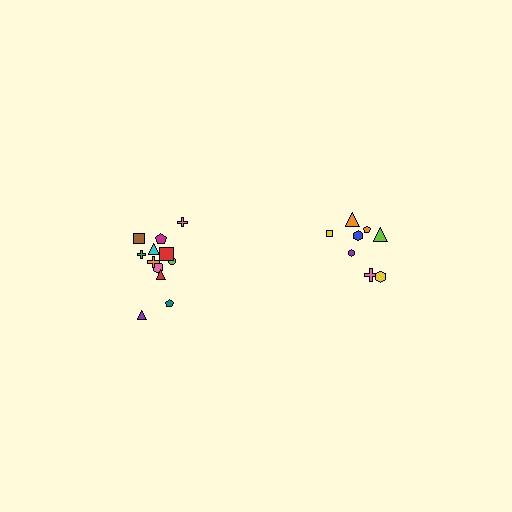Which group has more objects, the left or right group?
The left group.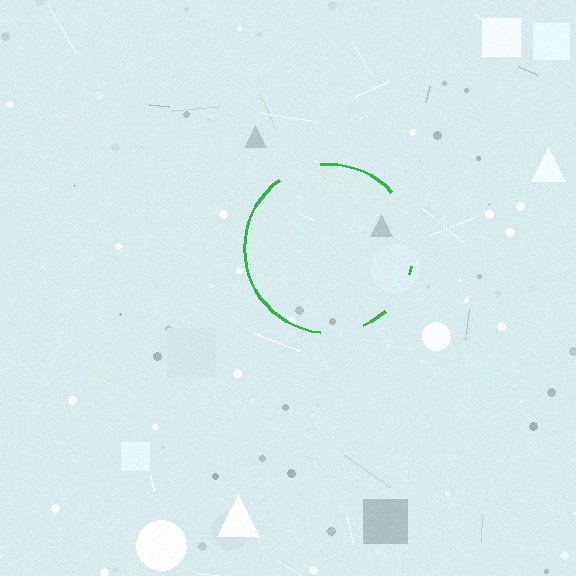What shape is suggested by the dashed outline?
The dashed outline suggests a circle.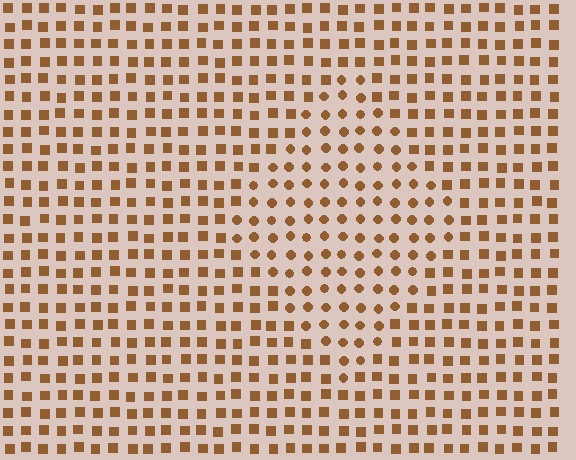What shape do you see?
I see a diamond.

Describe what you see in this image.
The image is filled with small brown elements arranged in a uniform grid. A diamond-shaped region contains circles, while the surrounding area contains squares. The boundary is defined purely by the change in element shape.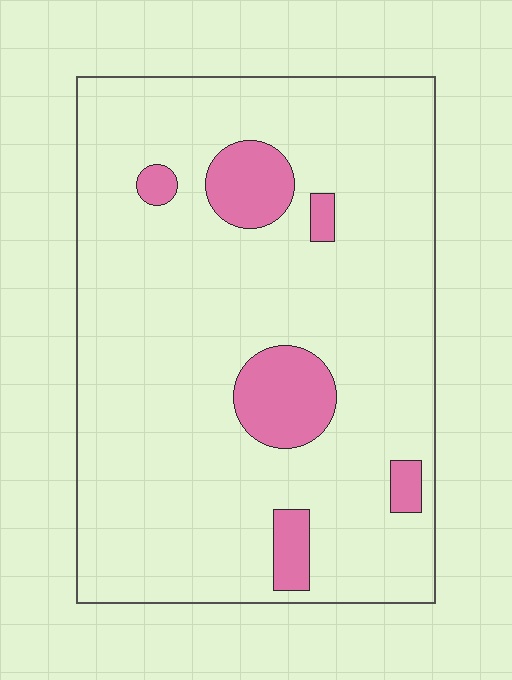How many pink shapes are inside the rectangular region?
6.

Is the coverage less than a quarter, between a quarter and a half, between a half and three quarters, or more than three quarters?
Less than a quarter.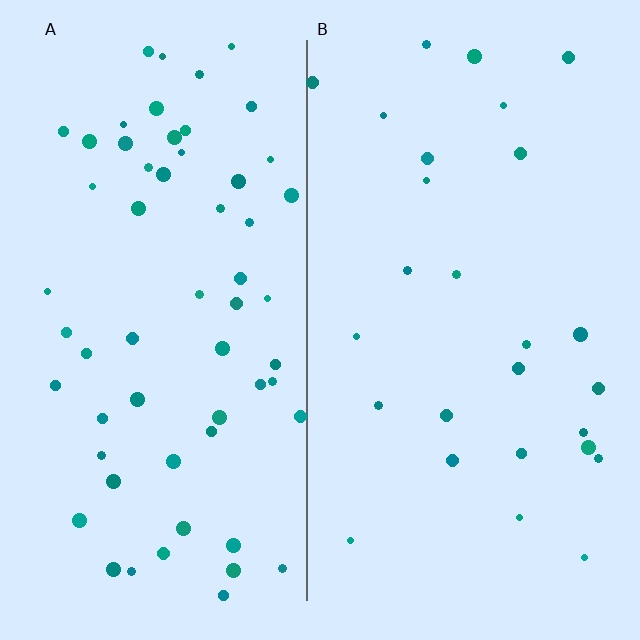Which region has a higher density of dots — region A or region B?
A (the left).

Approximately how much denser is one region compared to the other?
Approximately 2.2× — region A over region B.